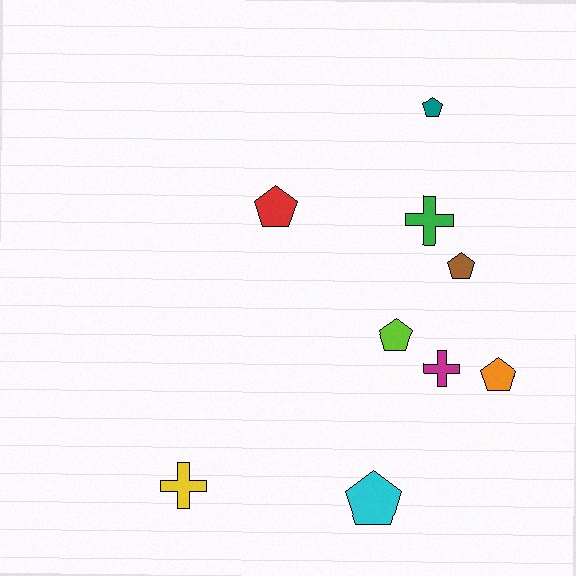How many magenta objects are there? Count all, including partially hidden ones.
There is 1 magenta object.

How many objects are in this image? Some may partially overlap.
There are 9 objects.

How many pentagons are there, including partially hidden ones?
There are 6 pentagons.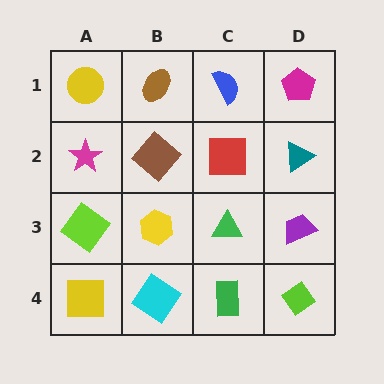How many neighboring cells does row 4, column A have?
2.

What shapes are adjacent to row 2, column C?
A blue semicircle (row 1, column C), a green triangle (row 3, column C), a brown diamond (row 2, column B), a teal triangle (row 2, column D).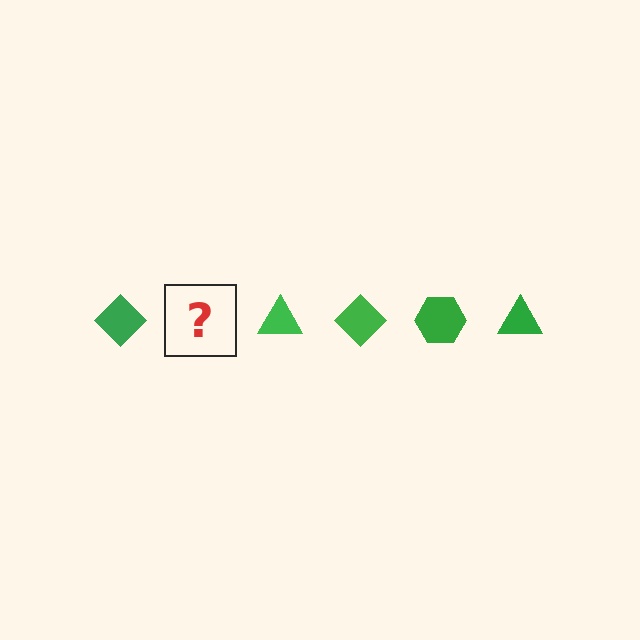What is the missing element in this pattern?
The missing element is a green hexagon.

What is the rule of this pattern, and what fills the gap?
The rule is that the pattern cycles through diamond, hexagon, triangle shapes in green. The gap should be filled with a green hexagon.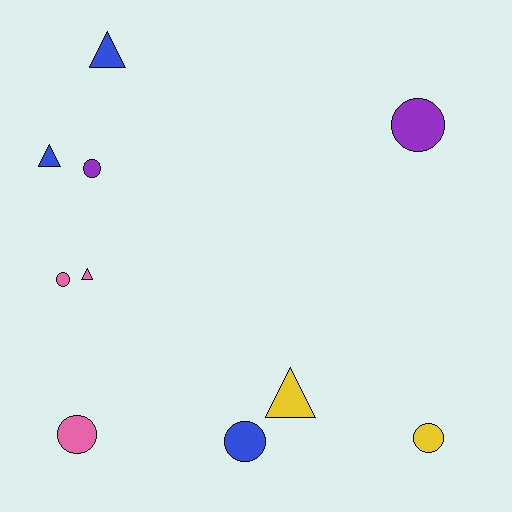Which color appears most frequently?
Blue, with 3 objects.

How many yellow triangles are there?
There is 1 yellow triangle.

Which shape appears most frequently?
Circle, with 6 objects.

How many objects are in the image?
There are 10 objects.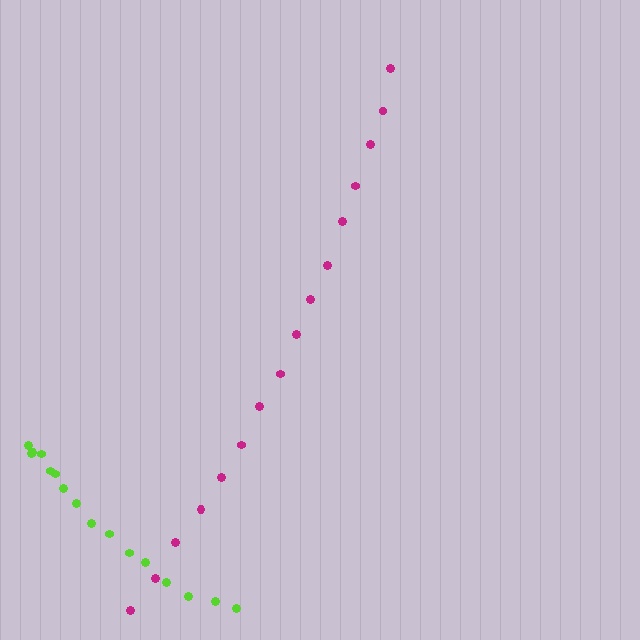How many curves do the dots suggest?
There are 2 distinct paths.